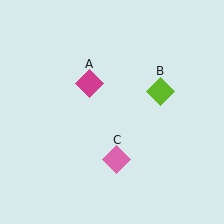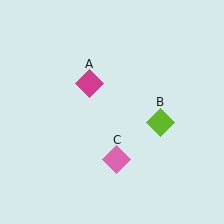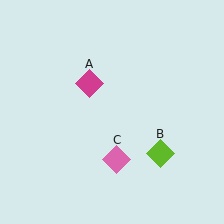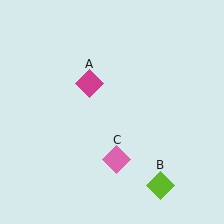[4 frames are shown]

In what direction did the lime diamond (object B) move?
The lime diamond (object B) moved down.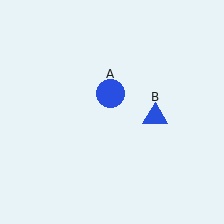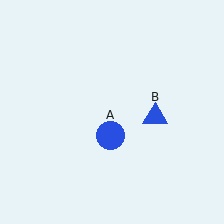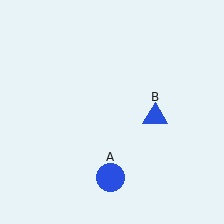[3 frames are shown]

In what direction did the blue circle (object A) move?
The blue circle (object A) moved down.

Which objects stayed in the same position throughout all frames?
Blue triangle (object B) remained stationary.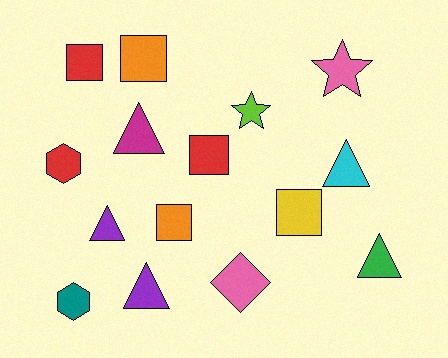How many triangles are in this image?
There are 5 triangles.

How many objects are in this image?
There are 15 objects.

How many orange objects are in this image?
There are 2 orange objects.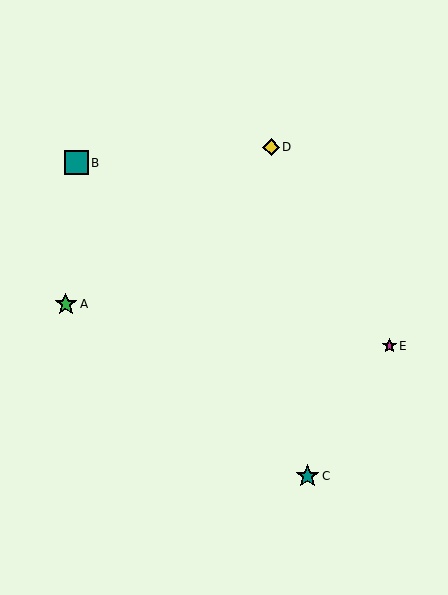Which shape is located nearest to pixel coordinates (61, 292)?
The green star (labeled A) at (66, 304) is nearest to that location.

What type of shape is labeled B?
Shape B is a teal square.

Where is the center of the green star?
The center of the green star is at (66, 304).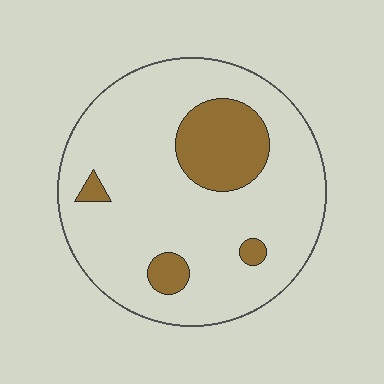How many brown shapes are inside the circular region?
4.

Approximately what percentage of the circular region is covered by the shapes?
Approximately 15%.